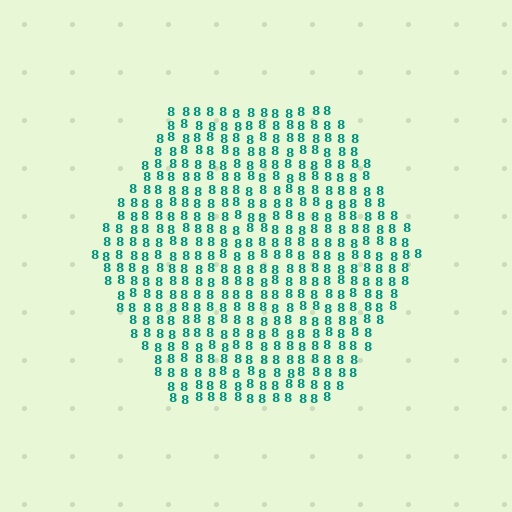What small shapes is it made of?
It is made of small digit 8's.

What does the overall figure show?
The overall figure shows a hexagon.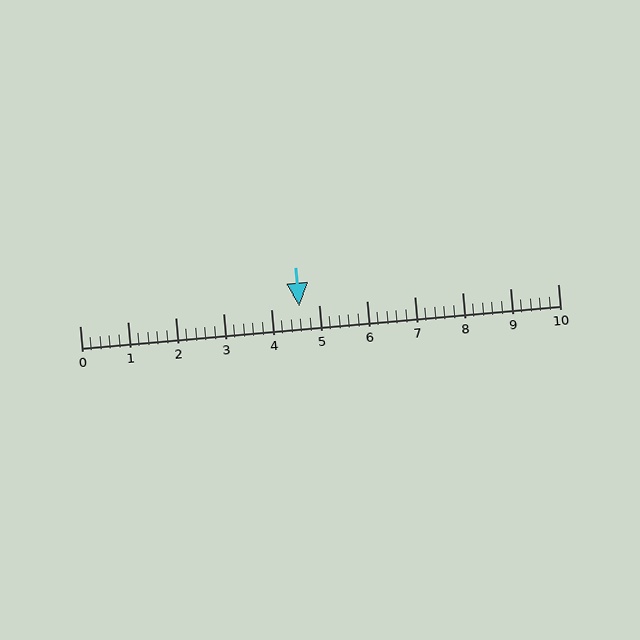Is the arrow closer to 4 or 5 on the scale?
The arrow is closer to 5.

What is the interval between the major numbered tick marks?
The major tick marks are spaced 1 units apart.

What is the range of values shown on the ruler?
The ruler shows values from 0 to 10.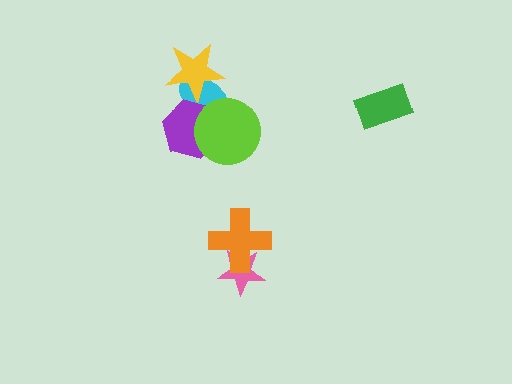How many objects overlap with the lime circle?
2 objects overlap with the lime circle.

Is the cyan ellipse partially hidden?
Yes, it is partially covered by another shape.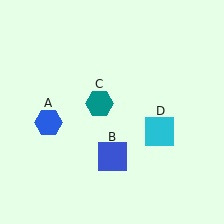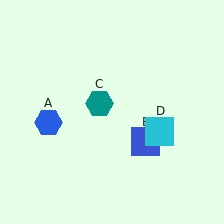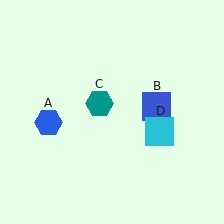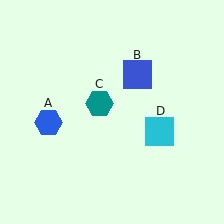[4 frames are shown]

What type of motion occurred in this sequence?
The blue square (object B) rotated counterclockwise around the center of the scene.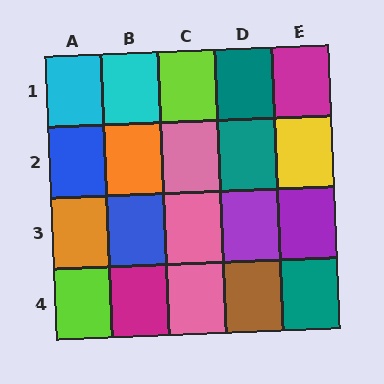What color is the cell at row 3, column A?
Orange.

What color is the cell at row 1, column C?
Lime.